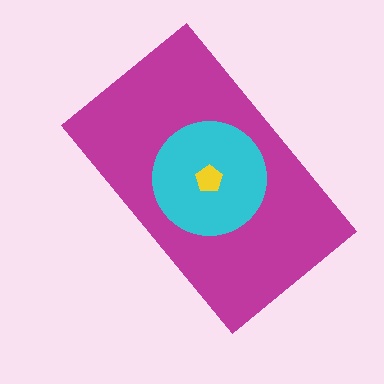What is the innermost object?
The yellow pentagon.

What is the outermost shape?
The magenta rectangle.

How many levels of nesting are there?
3.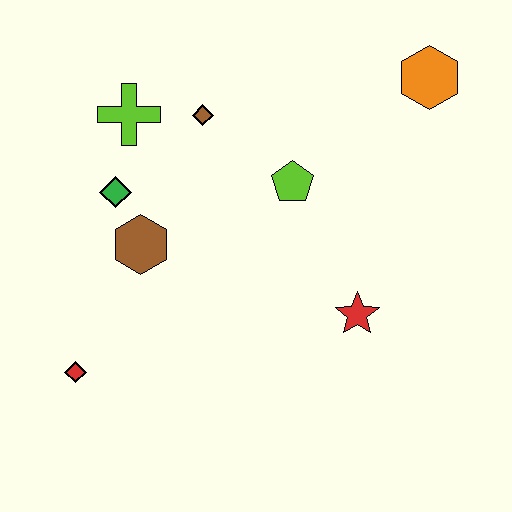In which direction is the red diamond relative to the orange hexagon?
The red diamond is to the left of the orange hexagon.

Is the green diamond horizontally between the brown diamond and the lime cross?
No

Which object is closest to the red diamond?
The brown hexagon is closest to the red diamond.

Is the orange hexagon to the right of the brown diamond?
Yes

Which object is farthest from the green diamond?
The orange hexagon is farthest from the green diamond.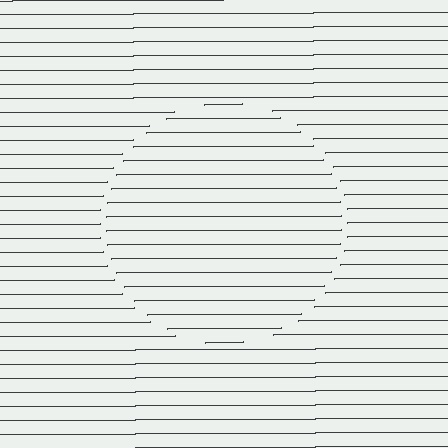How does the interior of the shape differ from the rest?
The interior of the shape contains the same grating, shifted by half a period — the contour is defined by the phase discontinuity where line-ends from the inner and outer gratings abut.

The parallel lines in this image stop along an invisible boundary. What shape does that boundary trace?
An illusory circle. The interior of the shape contains the same grating, shifted by half a period — the contour is defined by the phase discontinuity where line-ends from the inner and outer gratings abut.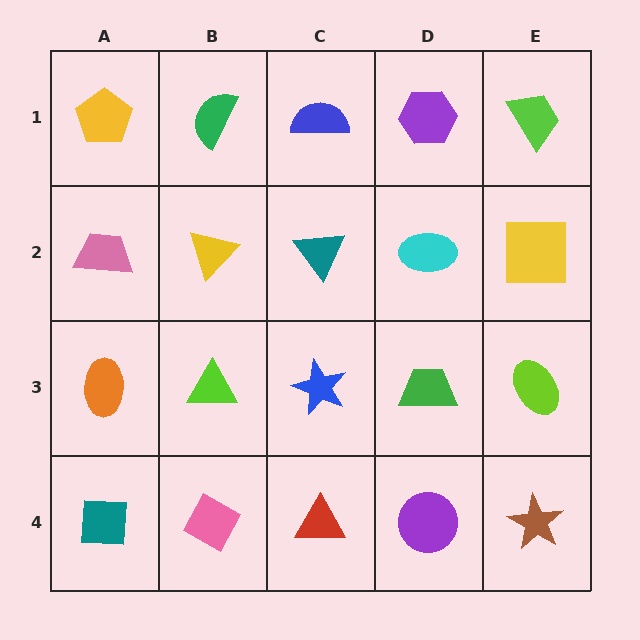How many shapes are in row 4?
5 shapes.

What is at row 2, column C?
A teal triangle.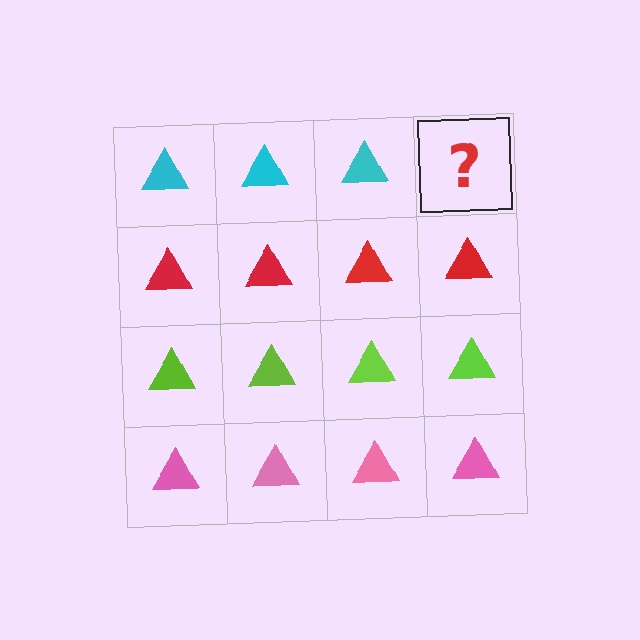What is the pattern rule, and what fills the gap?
The rule is that each row has a consistent color. The gap should be filled with a cyan triangle.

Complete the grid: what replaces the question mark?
The question mark should be replaced with a cyan triangle.